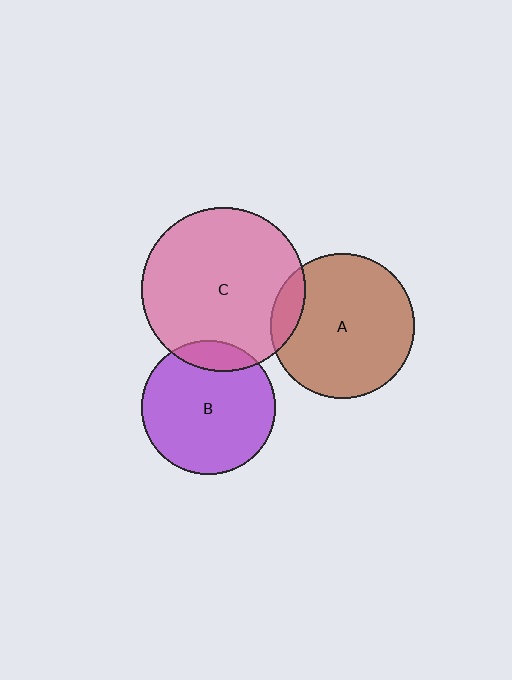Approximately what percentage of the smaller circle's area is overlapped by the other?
Approximately 10%.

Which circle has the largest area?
Circle C (pink).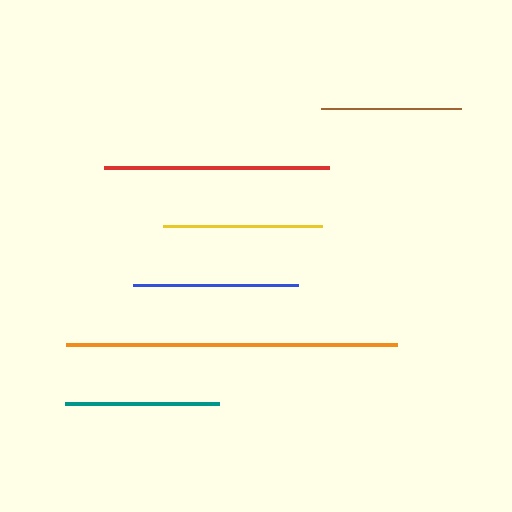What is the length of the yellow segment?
The yellow segment is approximately 160 pixels long.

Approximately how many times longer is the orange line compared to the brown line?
The orange line is approximately 2.4 times the length of the brown line.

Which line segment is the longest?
The orange line is the longest at approximately 331 pixels.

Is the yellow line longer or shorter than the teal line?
The yellow line is longer than the teal line.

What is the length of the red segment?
The red segment is approximately 225 pixels long.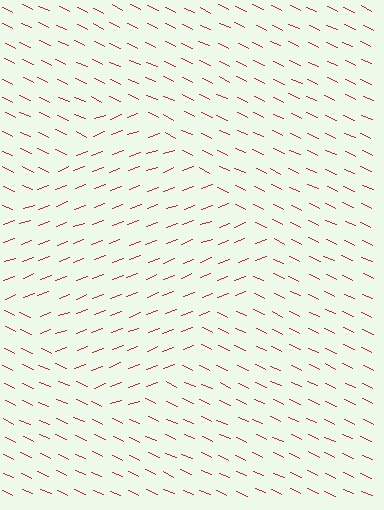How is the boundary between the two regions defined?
The boundary is defined purely by a change in line orientation (approximately 45 degrees difference). All lines are the same color and thickness.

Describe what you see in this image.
The image is filled with small red line segments. A diamond region in the image has lines oriented differently from the surrounding lines, creating a visible texture boundary.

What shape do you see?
I see a diamond.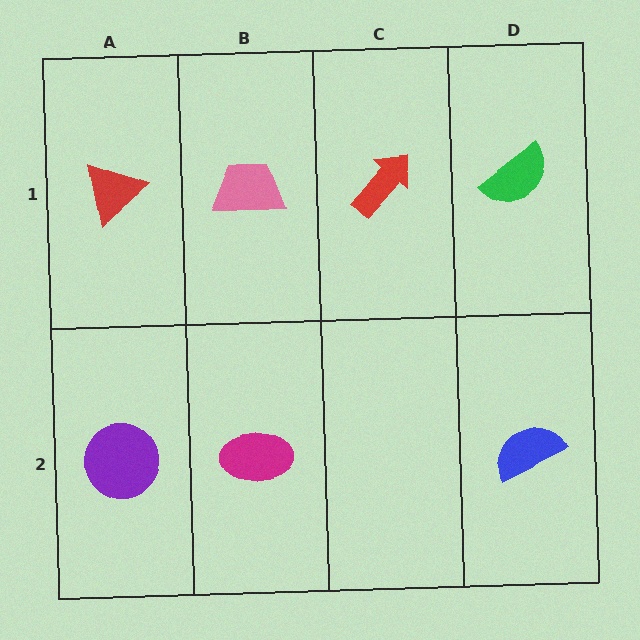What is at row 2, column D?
A blue semicircle.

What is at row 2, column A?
A purple circle.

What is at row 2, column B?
A magenta ellipse.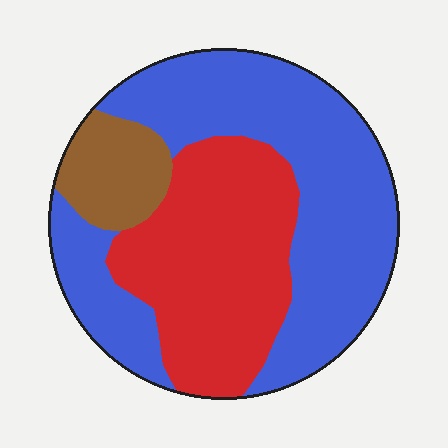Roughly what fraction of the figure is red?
Red covers about 35% of the figure.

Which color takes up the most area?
Blue, at roughly 55%.